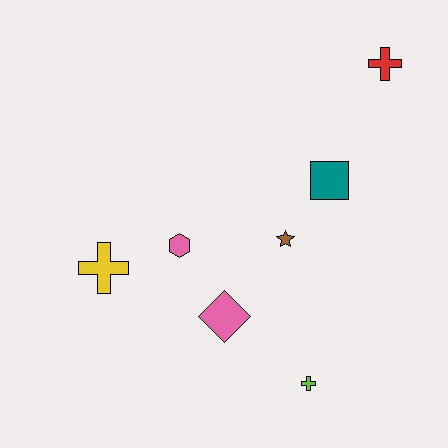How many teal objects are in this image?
There is 1 teal object.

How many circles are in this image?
There are no circles.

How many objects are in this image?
There are 7 objects.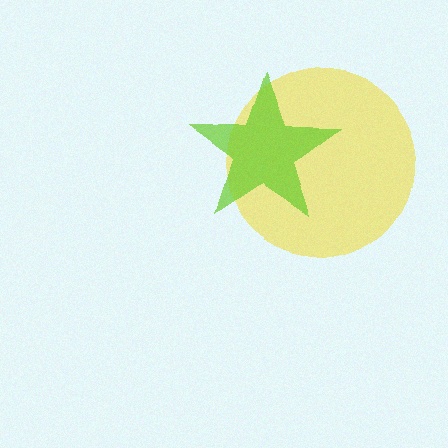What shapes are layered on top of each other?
The layered shapes are: a yellow circle, a lime star.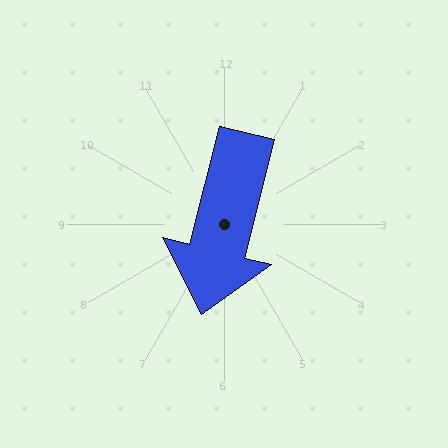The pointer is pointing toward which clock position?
Roughly 6 o'clock.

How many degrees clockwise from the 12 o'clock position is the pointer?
Approximately 194 degrees.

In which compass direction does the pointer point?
South.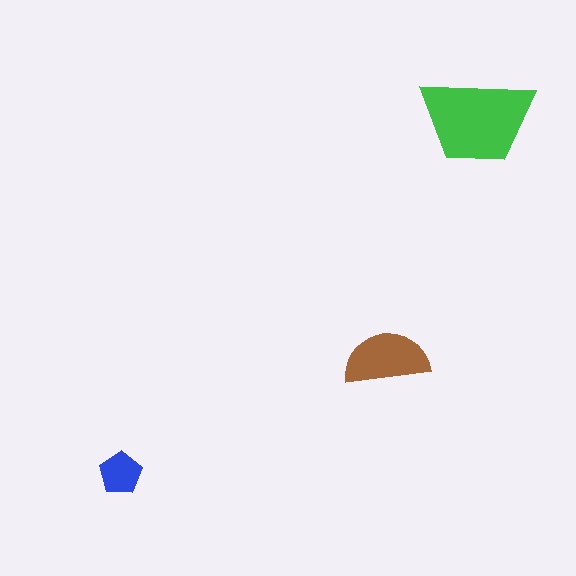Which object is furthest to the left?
The blue pentagon is leftmost.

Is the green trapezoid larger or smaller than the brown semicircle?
Larger.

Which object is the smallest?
The blue pentagon.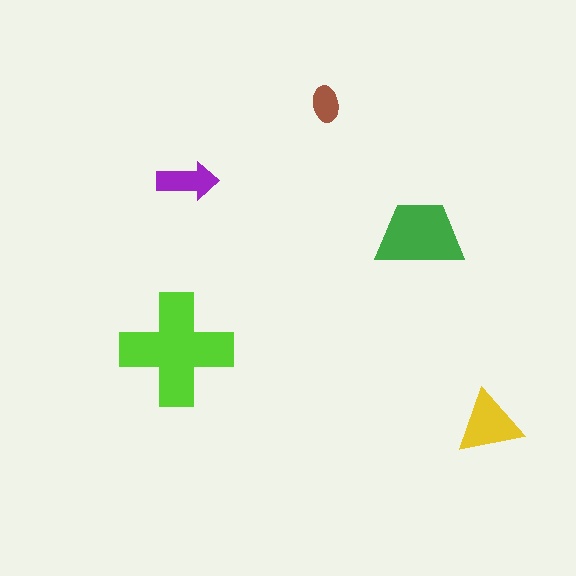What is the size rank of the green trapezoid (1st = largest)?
2nd.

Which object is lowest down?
The yellow triangle is bottommost.